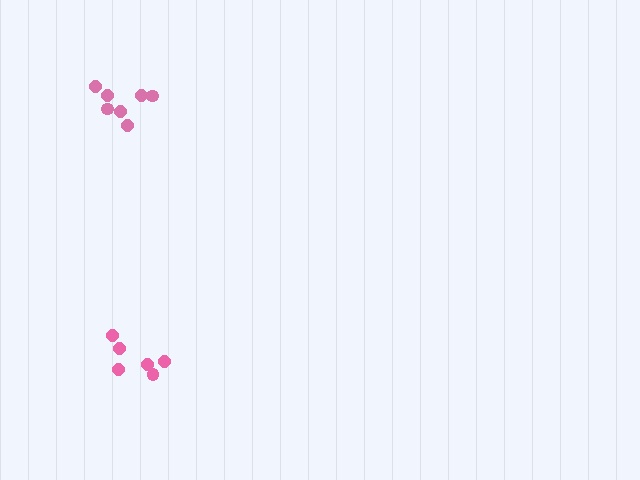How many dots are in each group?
Group 1: 7 dots, Group 2: 6 dots (13 total).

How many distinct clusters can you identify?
There are 2 distinct clusters.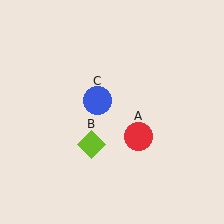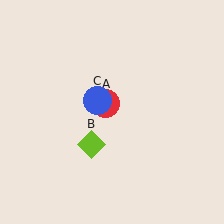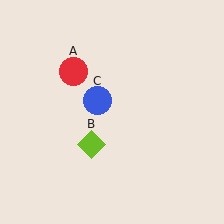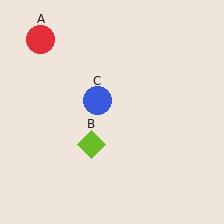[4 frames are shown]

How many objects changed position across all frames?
1 object changed position: red circle (object A).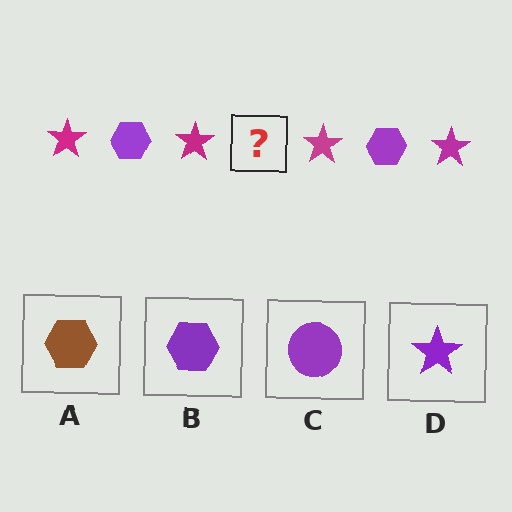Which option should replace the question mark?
Option B.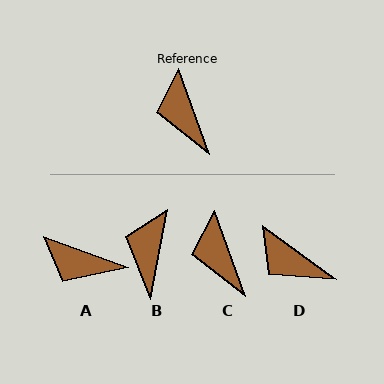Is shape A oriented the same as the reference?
No, it is off by about 50 degrees.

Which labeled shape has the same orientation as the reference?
C.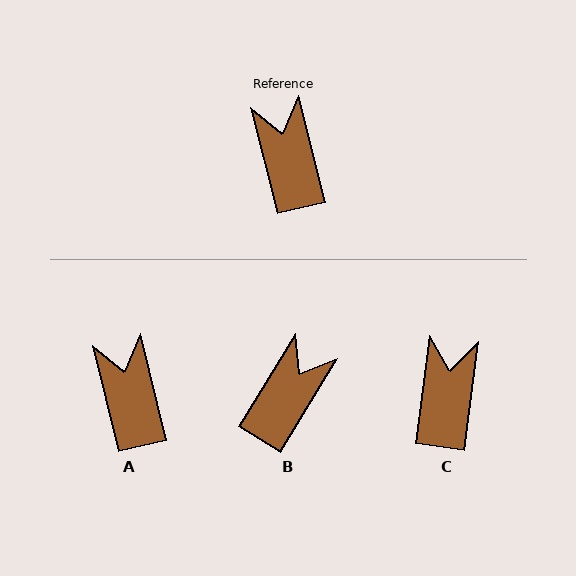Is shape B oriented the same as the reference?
No, it is off by about 45 degrees.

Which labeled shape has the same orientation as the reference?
A.